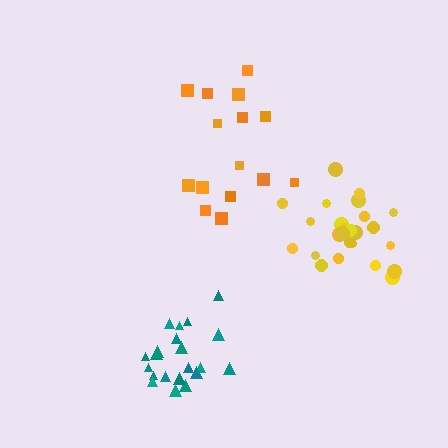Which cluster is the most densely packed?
Teal.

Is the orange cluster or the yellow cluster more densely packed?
Yellow.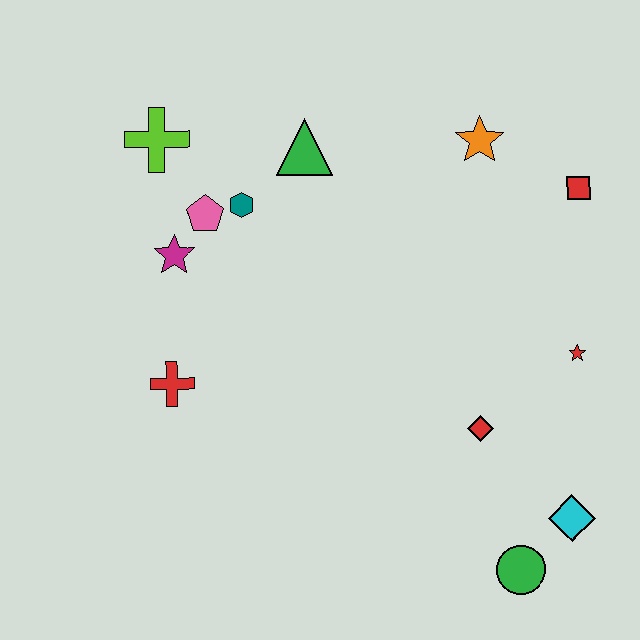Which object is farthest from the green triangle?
The green circle is farthest from the green triangle.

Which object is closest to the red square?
The orange star is closest to the red square.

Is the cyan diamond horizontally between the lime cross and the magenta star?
No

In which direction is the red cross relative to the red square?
The red cross is to the left of the red square.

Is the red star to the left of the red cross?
No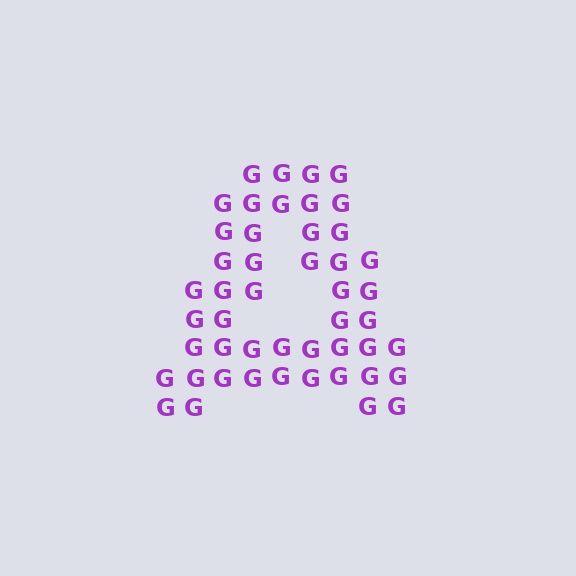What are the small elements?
The small elements are letter G's.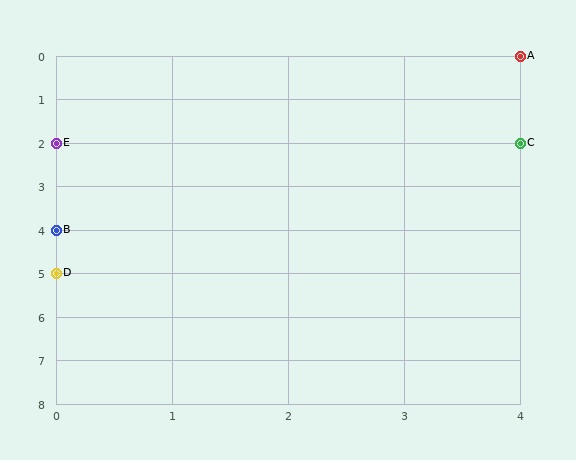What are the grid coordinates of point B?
Point B is at grid coordinates (0, 4).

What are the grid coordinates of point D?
Point D is at grid coordinates (0, 5).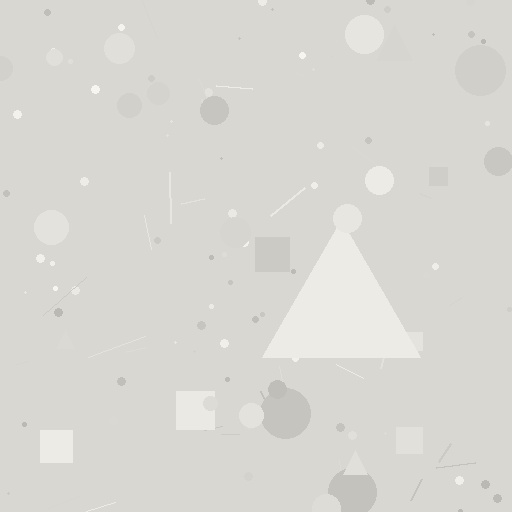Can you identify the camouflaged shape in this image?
The camouflaged shape is a triangle.